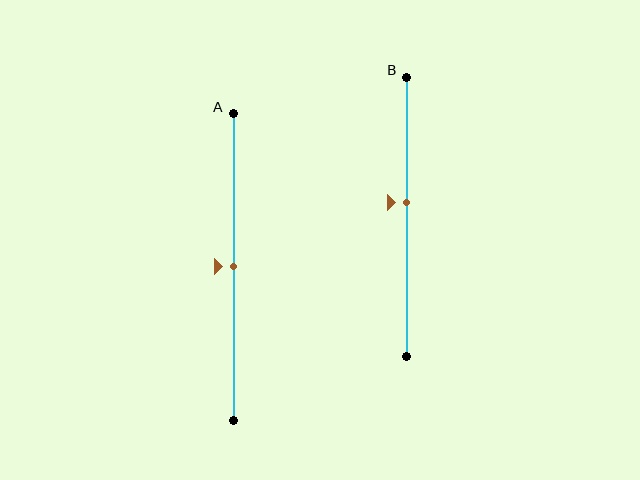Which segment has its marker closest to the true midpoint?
Segment A has its marker closest to the true midpoint.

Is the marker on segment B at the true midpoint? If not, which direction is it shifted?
No, the marker on segment B is shifted upward by about 5% of the segment length.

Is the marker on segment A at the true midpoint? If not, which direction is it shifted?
Yes, the marker on segment A is at the true midpoint.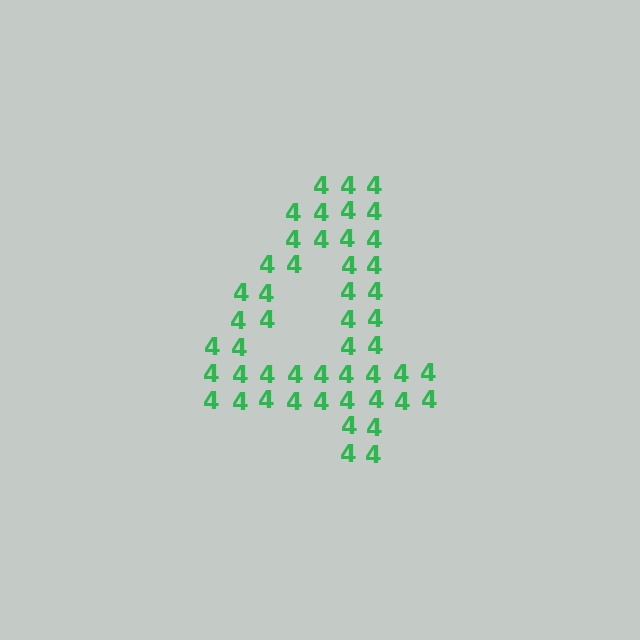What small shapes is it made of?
It is made of small digit 4's.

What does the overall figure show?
The overall figure shows the digit 4.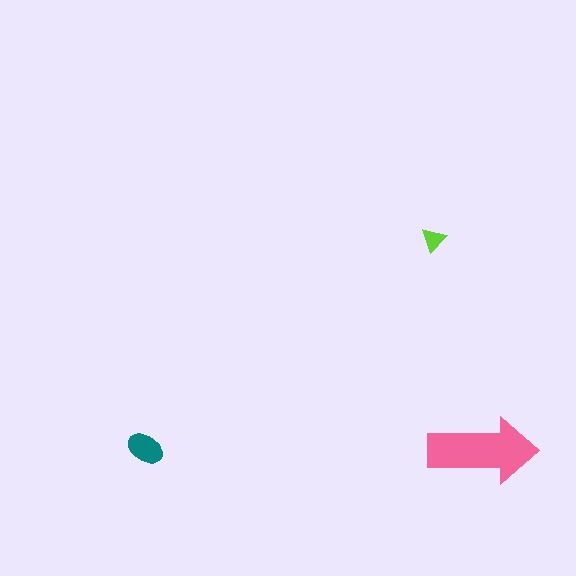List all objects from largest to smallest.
The pink arrow, the teal ellipse, the lime triangle.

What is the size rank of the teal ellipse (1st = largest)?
2nd.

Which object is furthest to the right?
The pink arrow is rightmost.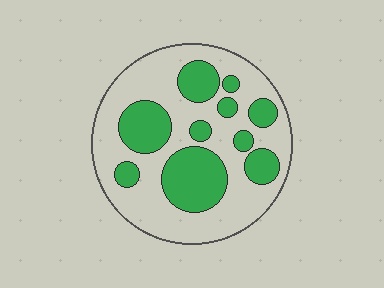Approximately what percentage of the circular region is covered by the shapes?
Approximately 35%.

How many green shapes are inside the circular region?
10.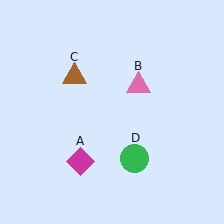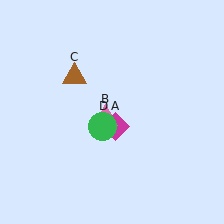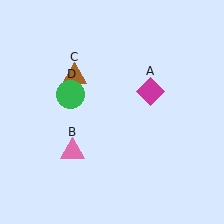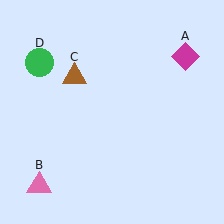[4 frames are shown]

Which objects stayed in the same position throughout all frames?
Brown triangle (object C) remained stationary.